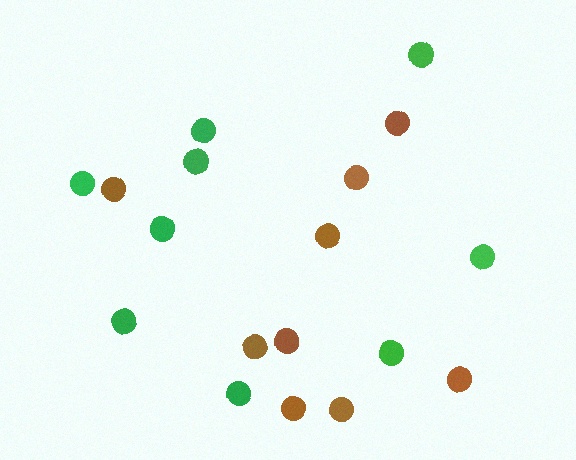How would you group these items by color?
There are 2 groups: one group of green circles (9) and one group of brown circles (9).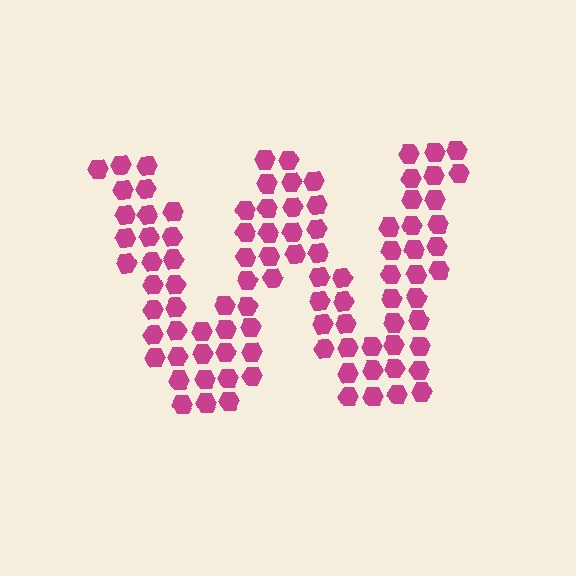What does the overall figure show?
The overall figure shows the letter W.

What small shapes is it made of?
It is made of small hexagons.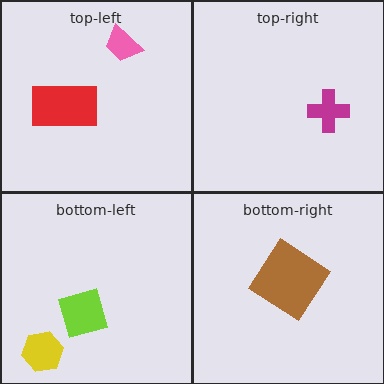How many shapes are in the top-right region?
1.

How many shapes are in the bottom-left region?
2.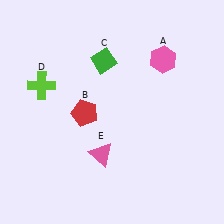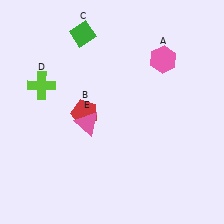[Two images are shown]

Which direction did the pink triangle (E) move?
The pink triangle (E) moved up.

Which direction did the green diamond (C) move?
The green diamond (C) moved up.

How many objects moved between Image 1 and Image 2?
2 objects moved between the two images.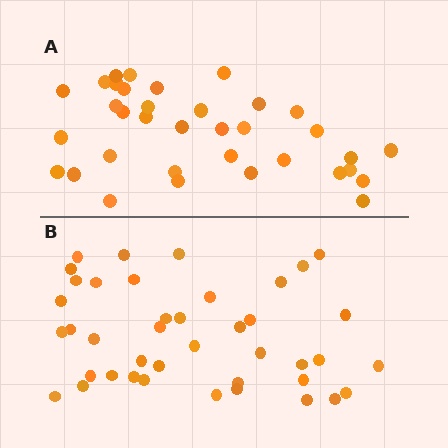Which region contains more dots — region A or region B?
Region B (the bottom region) has more dots.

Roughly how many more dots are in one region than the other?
Region B has about 6 more dots than region A.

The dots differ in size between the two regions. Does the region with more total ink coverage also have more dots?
No. Region A has more total ink coverage because its dots are larger, but region B actually contains more individual dots. Total area can be misleading — the number of items is what matters here.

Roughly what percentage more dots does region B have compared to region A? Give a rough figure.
About 15% more.